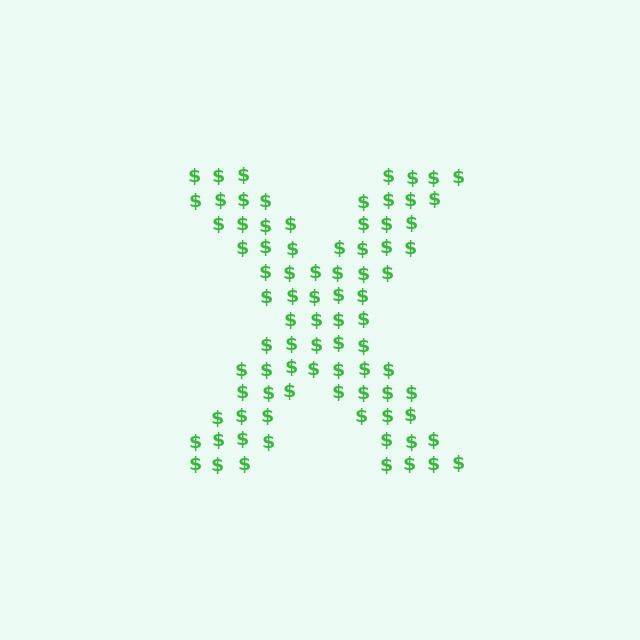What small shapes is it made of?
It is made of small dollar signs.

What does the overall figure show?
The overall figure shows the letter X.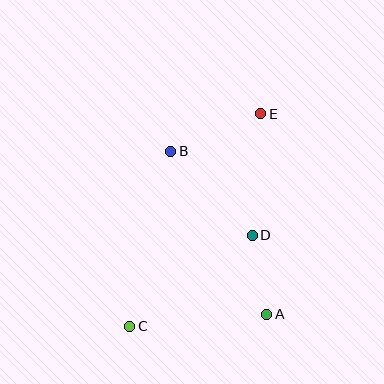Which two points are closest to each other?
Points A and D are closest to each other.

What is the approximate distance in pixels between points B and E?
The distance between B and E is approximately 98 pixels.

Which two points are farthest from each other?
Points C and E are farthest from each other.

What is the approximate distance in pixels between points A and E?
The distance between A and E is approximately 201 pixels.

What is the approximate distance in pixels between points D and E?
The distance between D and E is approximately 122 pixels.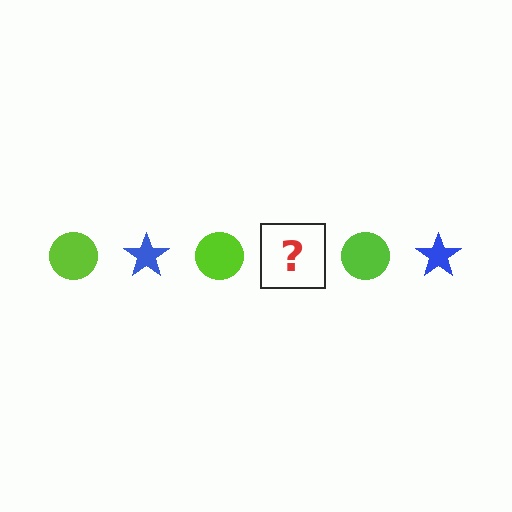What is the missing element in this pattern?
The missing element is a blue star.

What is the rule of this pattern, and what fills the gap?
The rule is that the pattern alternates between lime circle and blue star. The gap should be filled with a blue star.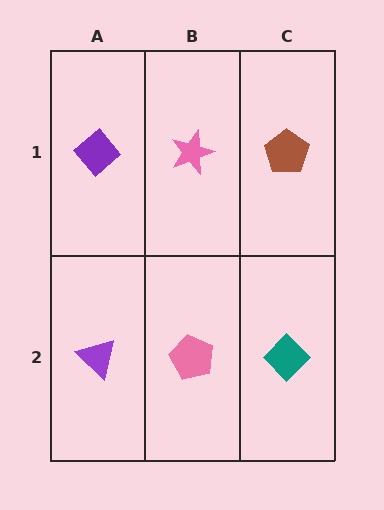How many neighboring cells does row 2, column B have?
3.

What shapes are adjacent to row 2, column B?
A pink star (row 1, column B), a purple triangle (row 2, column A), a teal diamond (row 2, column C).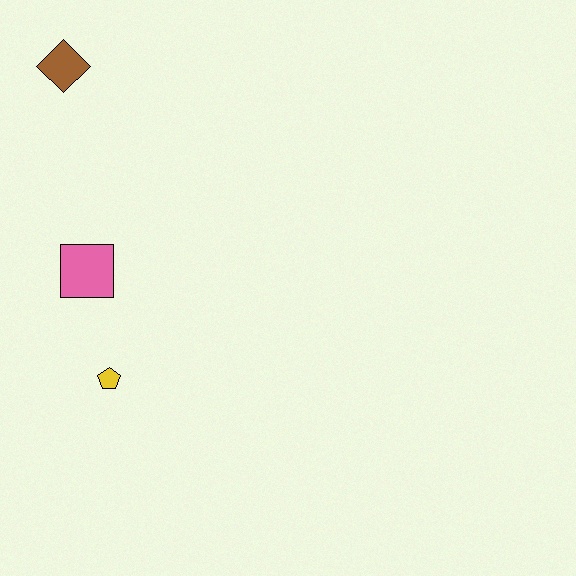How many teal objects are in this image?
There are no teal objects.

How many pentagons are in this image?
There is 1 pentagon.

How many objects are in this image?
There are 3 objects.